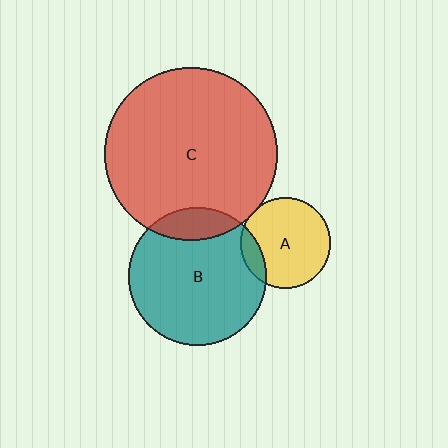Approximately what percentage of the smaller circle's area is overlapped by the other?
Approximately 15%.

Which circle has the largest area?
Circle C (red).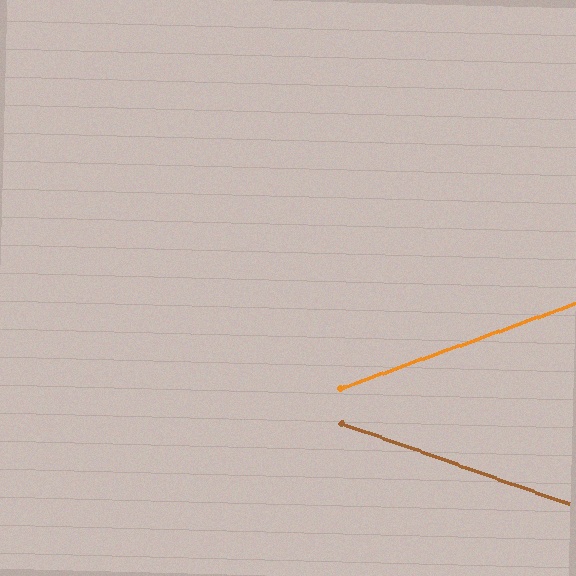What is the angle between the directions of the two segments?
Approximately 39 degrees.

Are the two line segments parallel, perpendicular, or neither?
Neither parallel nor perpendicular — they differ by about 39°.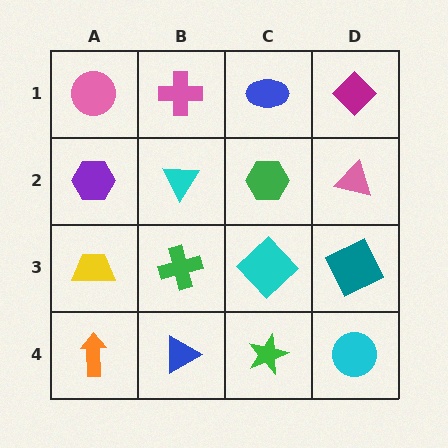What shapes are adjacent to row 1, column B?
A cyan triangle (row 2, column B), a pink circle (row 1, column A), a blue ellipse (row 1, column C).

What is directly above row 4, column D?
A teal square.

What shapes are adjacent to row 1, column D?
A pink triangle (row 2, column D), a blue ellipse (row 1, column C).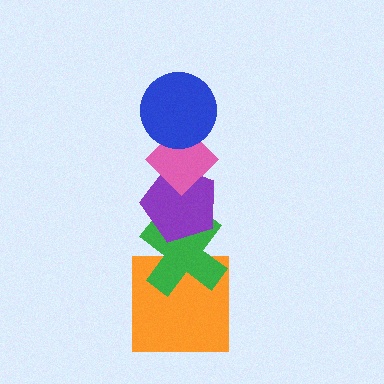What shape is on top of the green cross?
The purple pentagon is on top of the green cross.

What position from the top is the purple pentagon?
The purple pentagon is 3rd from the top.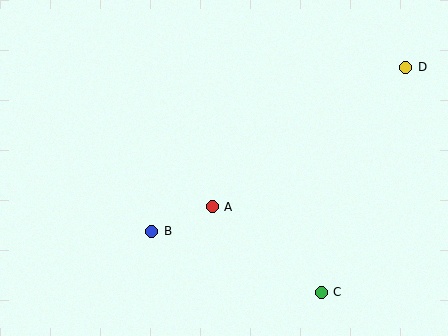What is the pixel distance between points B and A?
The distance between B and A is 65 pixels.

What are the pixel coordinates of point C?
Point C is at (321, 292).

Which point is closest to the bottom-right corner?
Point C is closest to the bottom-right corner.